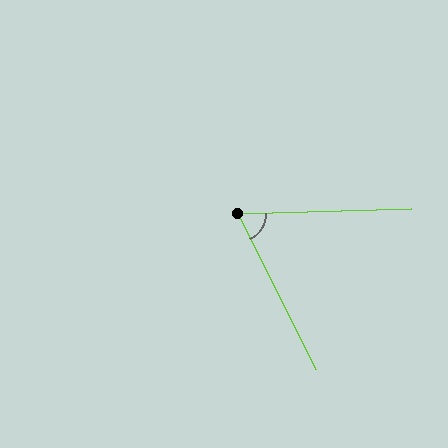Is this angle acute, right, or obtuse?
It is acute.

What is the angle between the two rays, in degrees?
Approximately 65 degrees.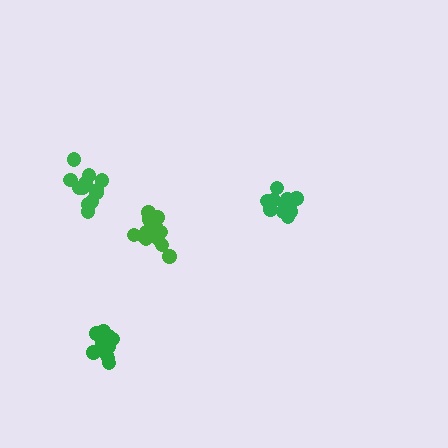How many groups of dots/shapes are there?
There are 4 groups.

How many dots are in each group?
Group 1: 12 dots, Group 2: 12 dots, Group 3: 14 dots, Group 4: 11 dots (49 total).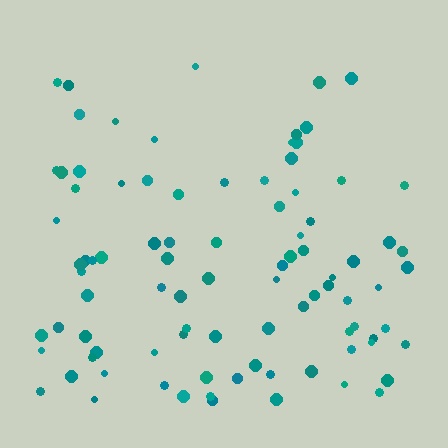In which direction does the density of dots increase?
From top to bottom, with the bottom side densest.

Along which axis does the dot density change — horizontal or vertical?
Vertical.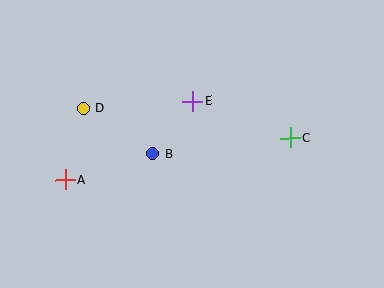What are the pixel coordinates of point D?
Point D is at (83, 109).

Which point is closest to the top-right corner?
Point C is closest to the top-right corner.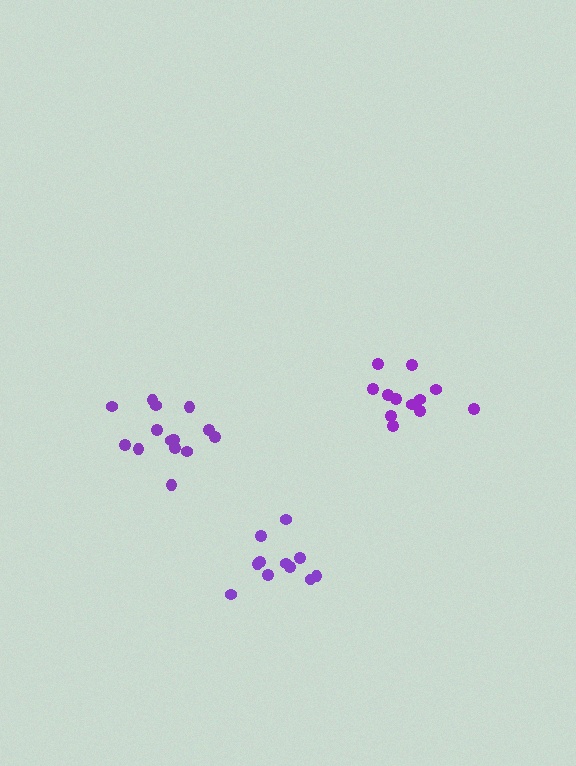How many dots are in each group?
Group 1: 15 dots, Group 2: 12 dots, Group 3: 11 dots (38 total).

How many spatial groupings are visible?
There are 3 spatial groupings.